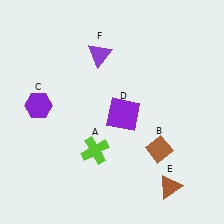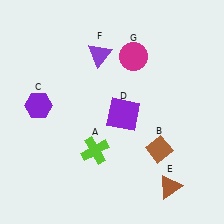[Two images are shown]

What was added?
A magenta circle (G) was added in Image 2.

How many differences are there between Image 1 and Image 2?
There is 1 difference between the two images.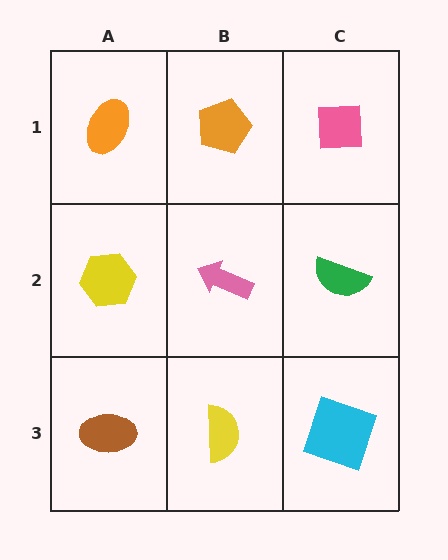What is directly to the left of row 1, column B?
An orange ellipse.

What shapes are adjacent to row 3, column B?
A pink arrow (row 2, column B), a brown ellipse (row 3, column A), a cyan square (row 3, column C).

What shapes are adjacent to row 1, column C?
A green semicircle (row 2, column C), an orange pentagon (row 1, column B).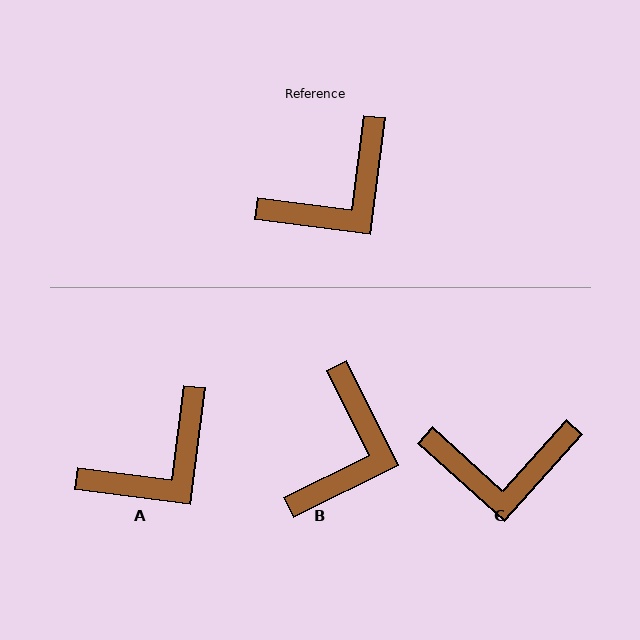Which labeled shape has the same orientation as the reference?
A.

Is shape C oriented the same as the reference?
No, it is off by about 35 degrees.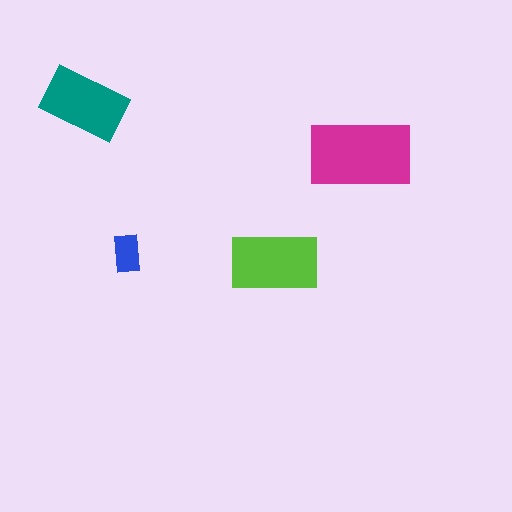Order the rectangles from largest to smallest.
the magenta one, the lime one, the teal one, the blue one.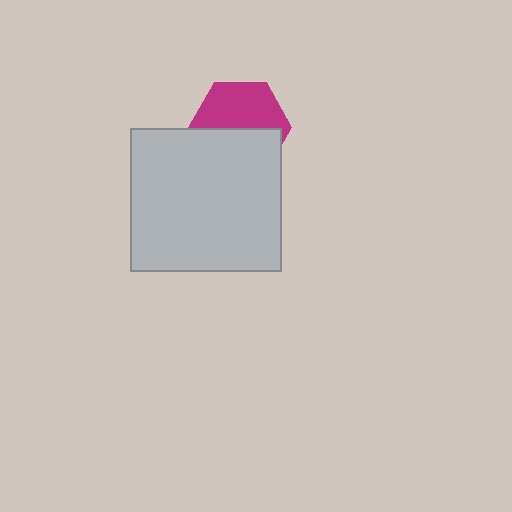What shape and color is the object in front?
The object in front is a light gray rectangle.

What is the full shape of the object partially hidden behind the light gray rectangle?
The partially hidden object is a magenta hexagon.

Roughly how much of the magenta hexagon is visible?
About half of it is visible (roughly 52%).